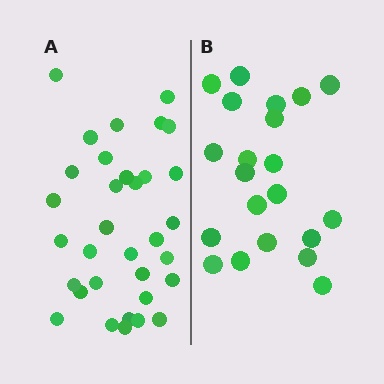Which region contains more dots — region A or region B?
Region A (the left region) has more dots.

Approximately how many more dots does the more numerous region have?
Region A has roughly 12 or so more dots than region B.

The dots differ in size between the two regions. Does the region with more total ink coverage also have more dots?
No. Region B has more total ink coverage because its dots are larger, but region A actually contains more individual dots. Total area can be misleading — the number of items is what matters here.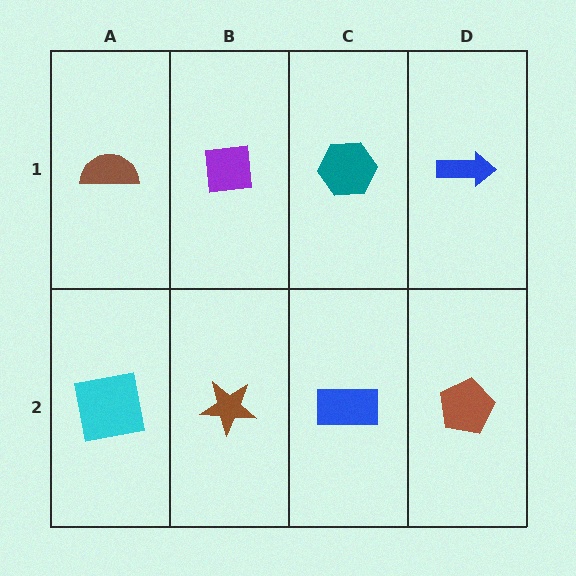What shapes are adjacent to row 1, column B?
A brown star (row 2, column B), a brown semicircle (row 1, column A), a teal hexagon (row 1, column C).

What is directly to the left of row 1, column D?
A teal hexagon.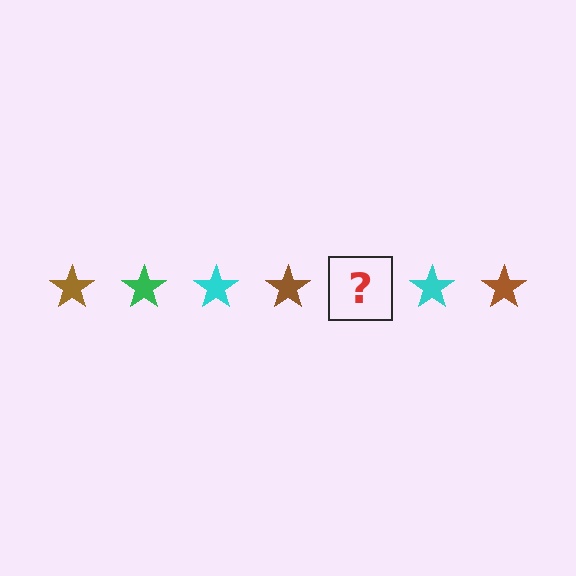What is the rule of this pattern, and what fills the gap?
The rule is that the pattern cycles through brown, green, cyan stars. The gap should be filled with a green star.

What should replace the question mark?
The question mark should be replaced with a green star.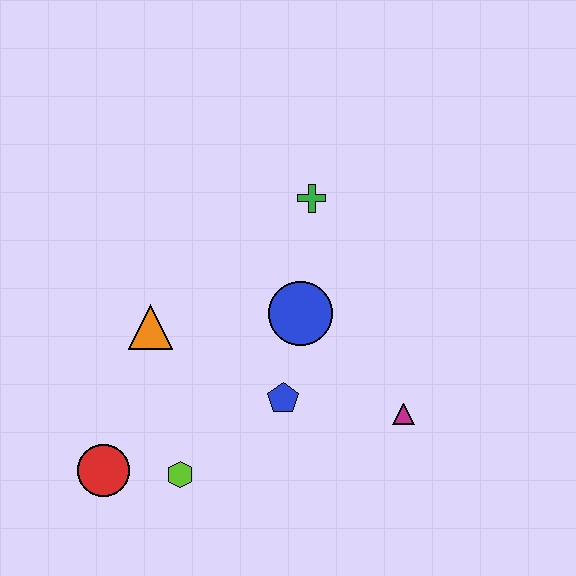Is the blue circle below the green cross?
Yes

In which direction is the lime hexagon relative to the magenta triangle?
The lime hexagon is to the left of the magenta triangle.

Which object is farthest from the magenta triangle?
The red circle is farthest from the magenta triangle.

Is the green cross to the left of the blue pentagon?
No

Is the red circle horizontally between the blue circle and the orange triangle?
No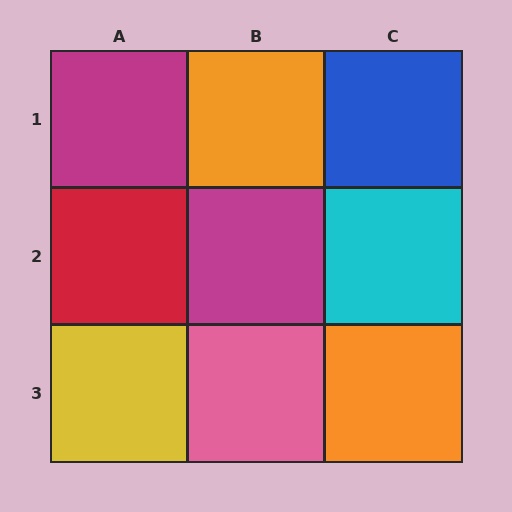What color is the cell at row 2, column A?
Red.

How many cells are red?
1 cell is red.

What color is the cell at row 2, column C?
Cyan.